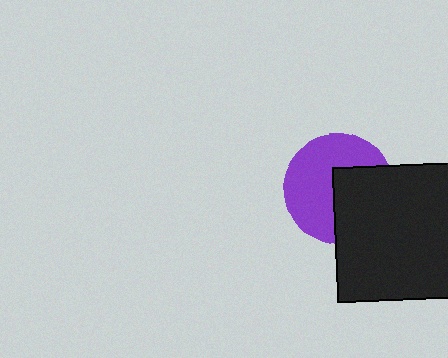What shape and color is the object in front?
The object in front is a black square.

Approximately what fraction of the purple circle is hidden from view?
Roughly 43% of the purple circle is hidden behind the black square.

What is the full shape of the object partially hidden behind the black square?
The partially hidden object is a purple circle.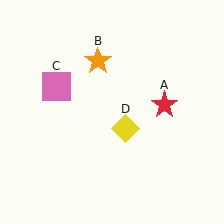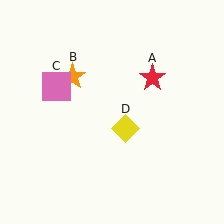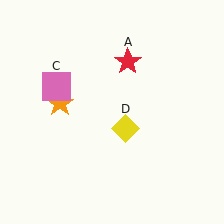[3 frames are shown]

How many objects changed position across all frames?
2 objects changed position: red star (object A), orange star (object B).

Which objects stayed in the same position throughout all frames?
Pink square (object C) and yellow diamond (object D) remained stationary.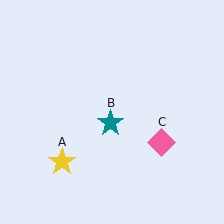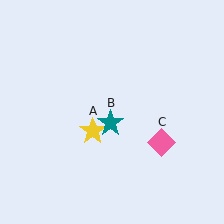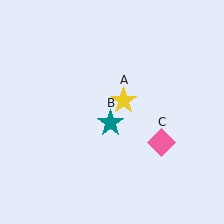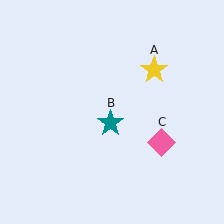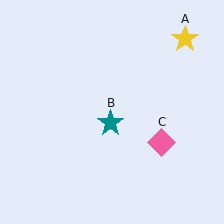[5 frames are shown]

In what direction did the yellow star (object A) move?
The yellow star (object A) moved up and to the right.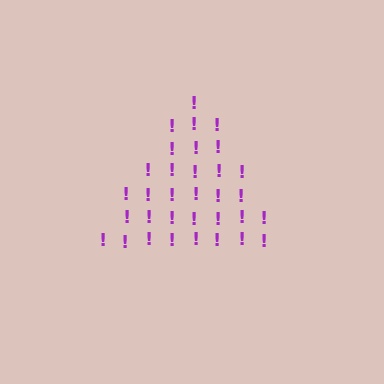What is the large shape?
The large shape is a triangle.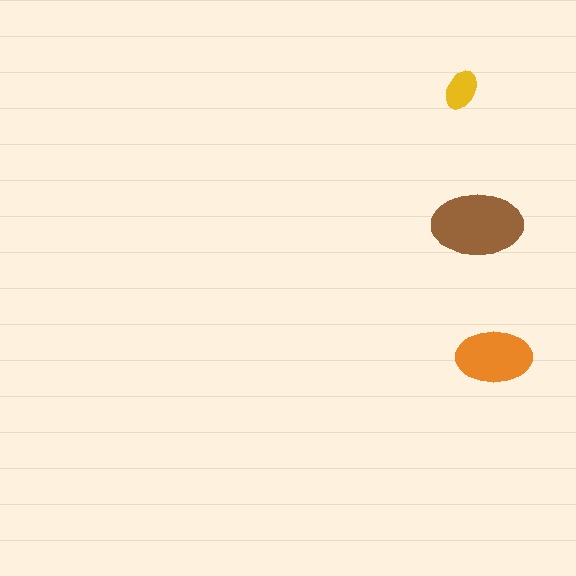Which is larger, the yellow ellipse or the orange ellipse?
The orange one.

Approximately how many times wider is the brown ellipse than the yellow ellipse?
About 2.5 times wider.